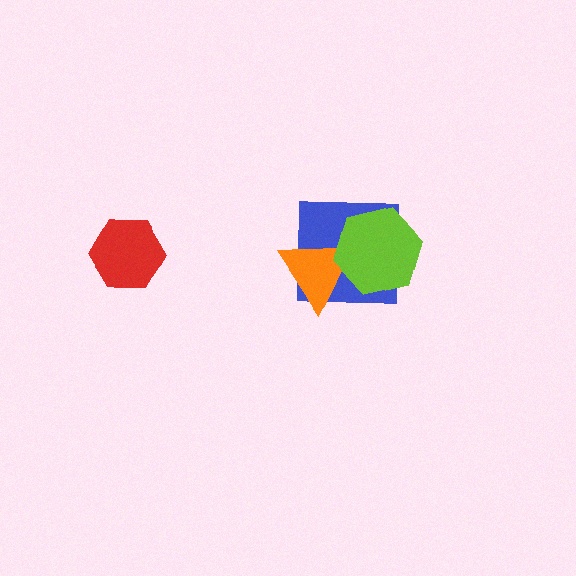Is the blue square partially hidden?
Yes, it is partially covered by another shape.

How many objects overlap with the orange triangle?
2 objects overlap with the orange triangle.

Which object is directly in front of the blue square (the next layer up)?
The orange triangle is directly in front of the blue square.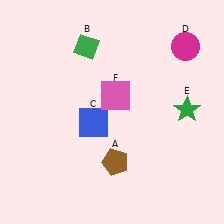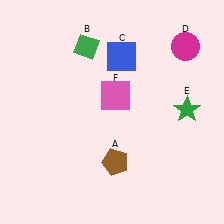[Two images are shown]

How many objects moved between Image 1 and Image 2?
1 object moved between the two images.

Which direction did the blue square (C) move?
The blue square (C) moved up.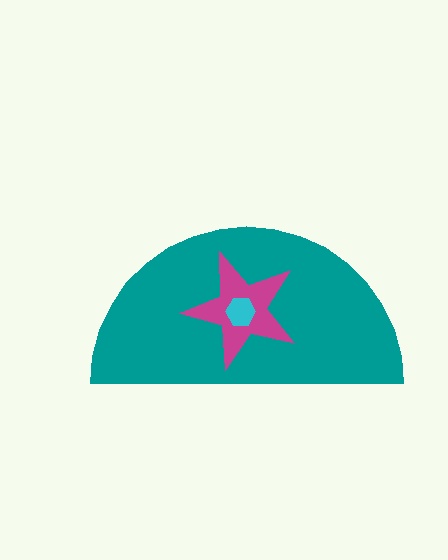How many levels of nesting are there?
3.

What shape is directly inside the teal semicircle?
The magenta star.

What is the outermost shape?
The teal semicircle.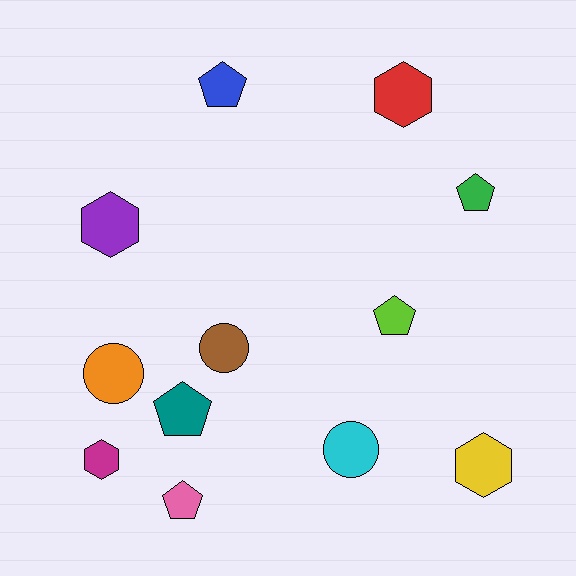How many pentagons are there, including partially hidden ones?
There are 5 pentagons.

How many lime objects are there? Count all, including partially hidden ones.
There is 1 lime object.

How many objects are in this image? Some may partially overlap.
There are 12 objects.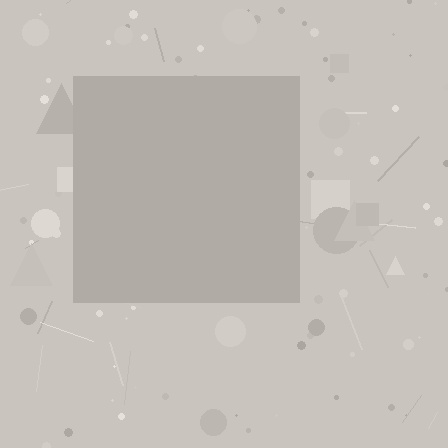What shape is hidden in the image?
A square is hidden in the image.